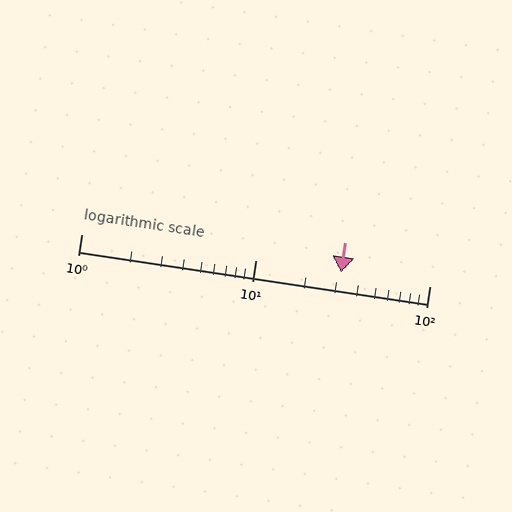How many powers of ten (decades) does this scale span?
The scale spans 2 decades, from 1 to 100.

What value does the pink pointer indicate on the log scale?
The pointer indicates approximately 31.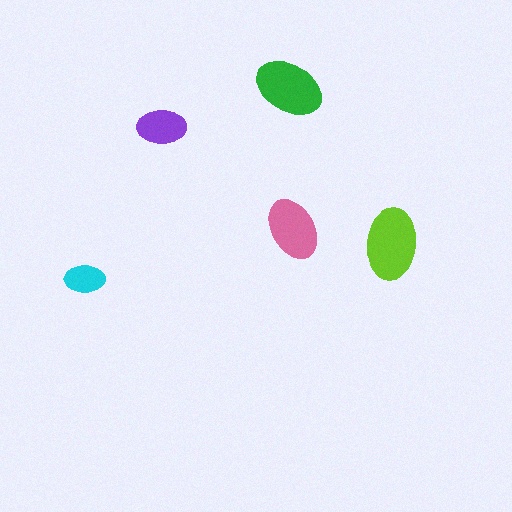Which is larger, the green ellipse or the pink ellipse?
The green one.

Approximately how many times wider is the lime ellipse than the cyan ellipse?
About 2 times wider.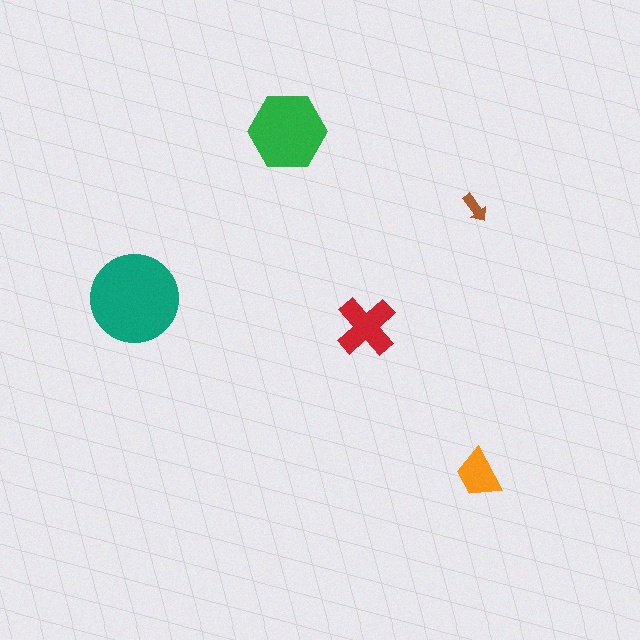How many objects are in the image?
There are 5 objects in the image.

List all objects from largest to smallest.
The teal circle, the green hexagon, the red cross, the orange trapezoid, the brown arrow.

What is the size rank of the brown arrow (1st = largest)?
5th.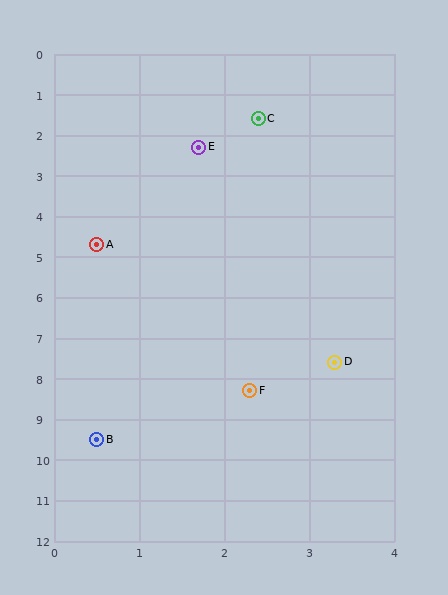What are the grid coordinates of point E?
Point E is at approximately (1.7, 2.3).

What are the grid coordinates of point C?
Point C is at approximately (2.4, 1.6).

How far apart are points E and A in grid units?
Points E and A are about 2.7 grid units apart.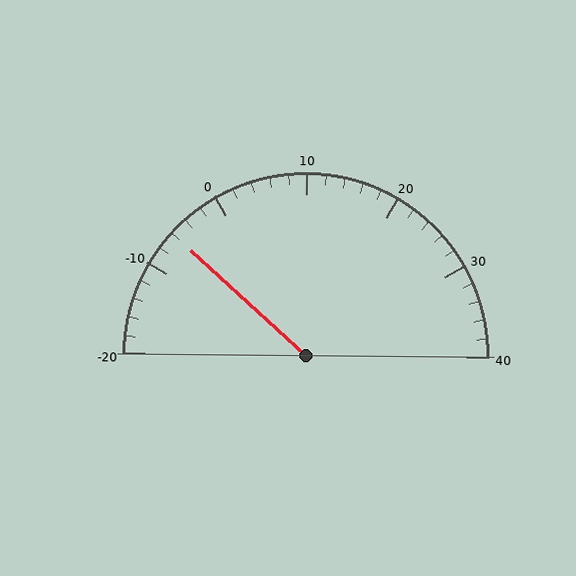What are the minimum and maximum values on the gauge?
The gauge ranges from -20 to 40.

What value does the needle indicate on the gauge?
The needle indicates approximately -6.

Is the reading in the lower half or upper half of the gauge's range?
The reading is in the lower half of the range (-20 to 40).